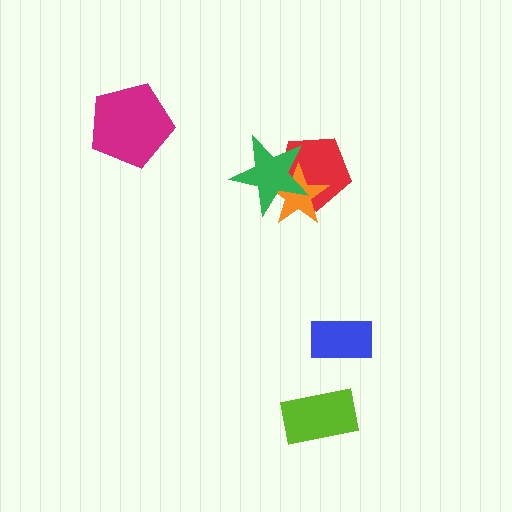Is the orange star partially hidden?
Yes, it is partially covered by another shape.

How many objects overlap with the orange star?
2 objects overlap with the orange star.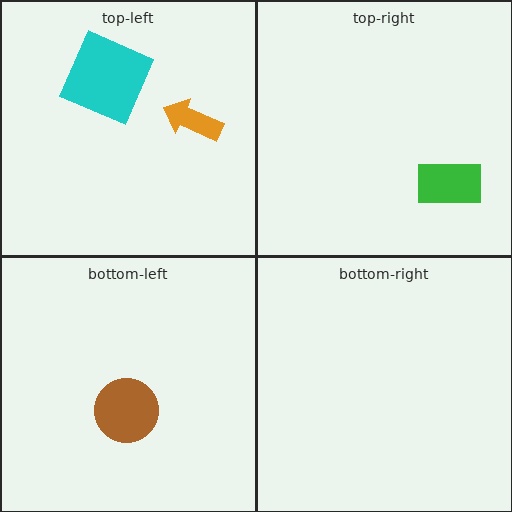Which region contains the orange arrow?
The top-left region.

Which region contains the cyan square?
The top-left region.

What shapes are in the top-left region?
The orange arrow, the cyan square.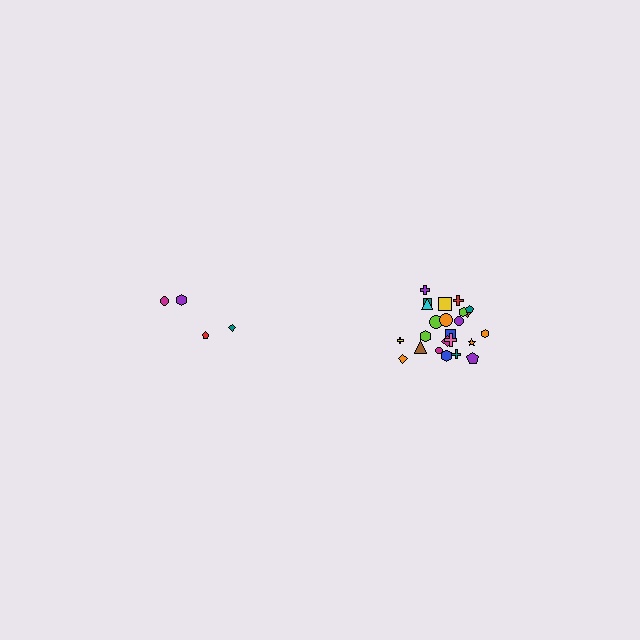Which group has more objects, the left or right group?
The right group.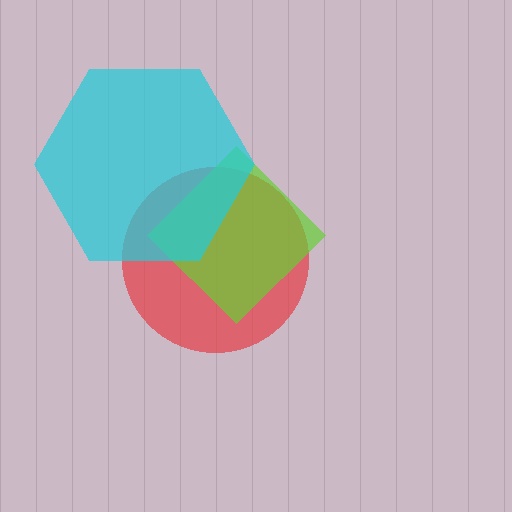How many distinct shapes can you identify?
There are 3 distinct shapes: a red circle, a lime diamond, a cyan hexagon.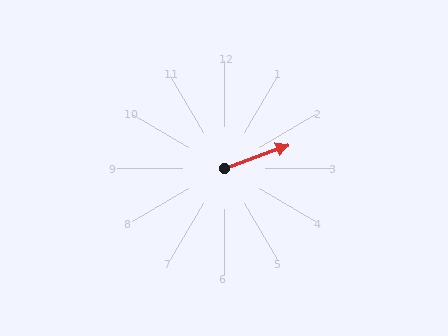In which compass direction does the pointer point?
East.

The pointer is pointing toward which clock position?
Roughly 2 o'clock.